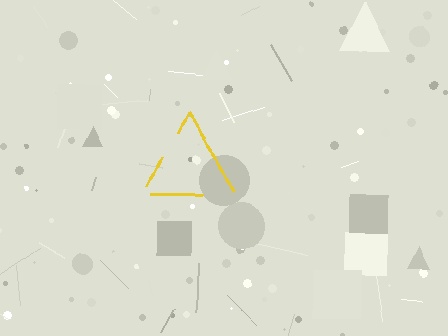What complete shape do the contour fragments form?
The contour fragments form a triangle.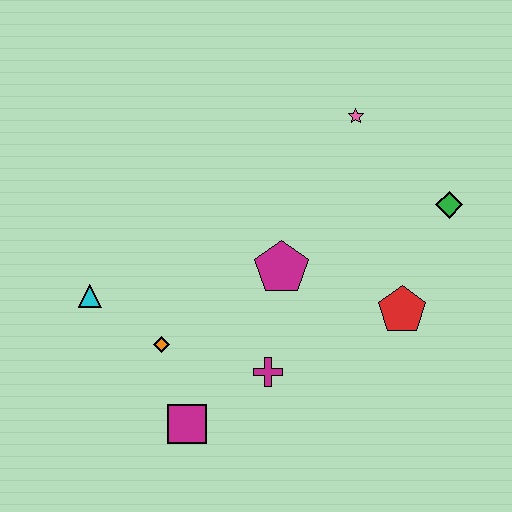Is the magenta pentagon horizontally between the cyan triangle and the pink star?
Yes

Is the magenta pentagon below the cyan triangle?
No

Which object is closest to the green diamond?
The red pentagon is closest to the green diamond.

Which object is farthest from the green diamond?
The cyan triangle is farthest from the green diamond.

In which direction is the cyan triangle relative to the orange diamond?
The cyan triangle is to the left of the orange diamond.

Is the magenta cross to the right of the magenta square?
Yes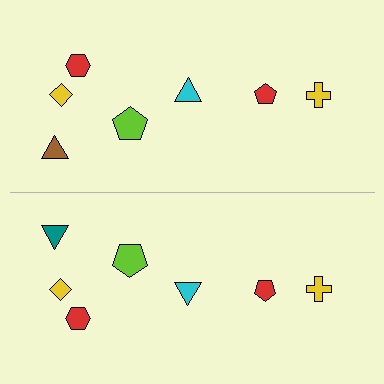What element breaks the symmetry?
The teal triangle on the bottom side breaks the symmetry — its mirror counterpart is brown.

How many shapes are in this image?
There are 14 shapes in this image.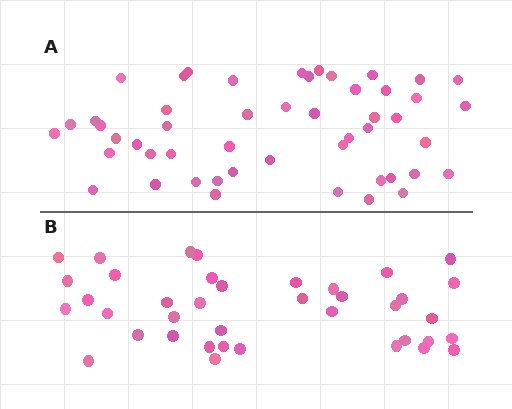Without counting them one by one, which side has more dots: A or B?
Region A (the top region) has more dots.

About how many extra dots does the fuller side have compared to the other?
Region A has roughly 12 or so more dots than region B.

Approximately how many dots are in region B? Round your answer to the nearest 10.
About 40 dots. (The exact count is 39, which rounds to 40.)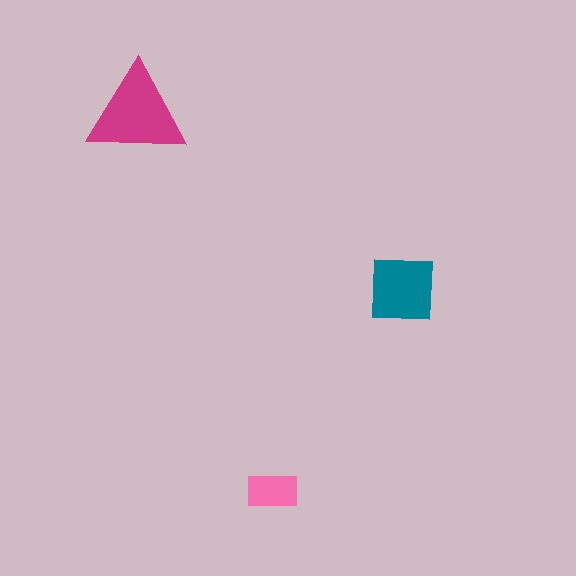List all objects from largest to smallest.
The magenta triangle, the teal square, the pink rectangle.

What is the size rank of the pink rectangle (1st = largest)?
3rd.